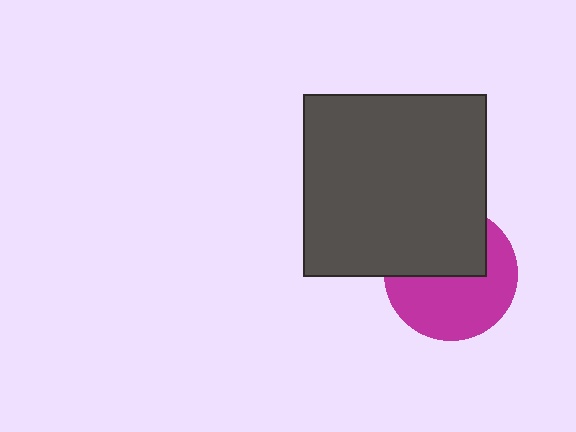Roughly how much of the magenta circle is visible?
About half of it is visible (roughly 56%).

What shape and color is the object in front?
The object in front is a dark gray square.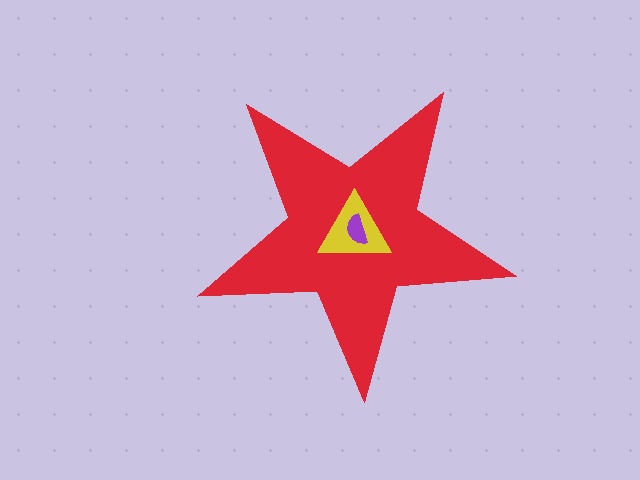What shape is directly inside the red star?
The yellow triangle.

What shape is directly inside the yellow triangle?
The purple semicircle.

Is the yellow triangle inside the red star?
Yes.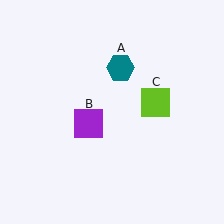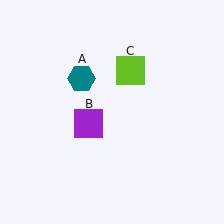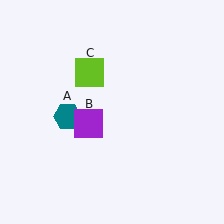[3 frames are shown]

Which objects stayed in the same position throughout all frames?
Purple square (object B) remained stationary.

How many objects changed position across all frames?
2 objects changed position: teal hexagon (object A), lime square (object C).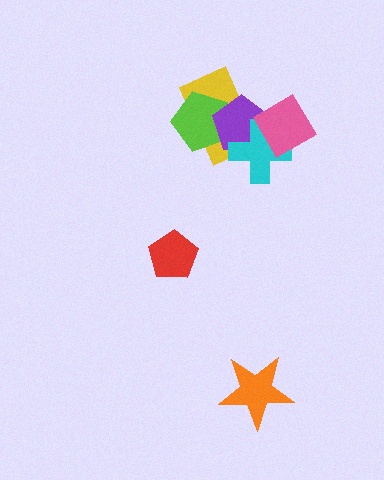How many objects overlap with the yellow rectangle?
4 objects overlap with the yellow rectangle.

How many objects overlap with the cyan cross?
3 objects overlap with the cyan cross.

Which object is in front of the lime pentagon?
The purple pentagon is in front of the lime pentagon.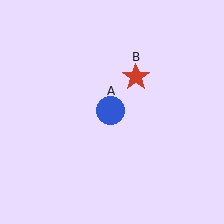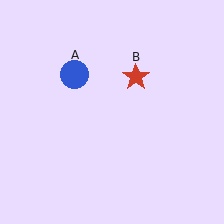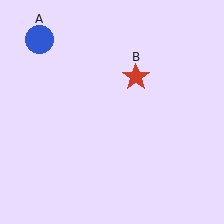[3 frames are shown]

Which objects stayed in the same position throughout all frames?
Red star (object B) remained stationary.